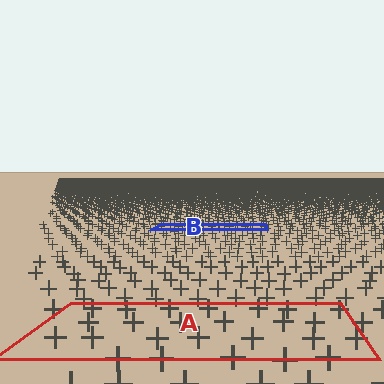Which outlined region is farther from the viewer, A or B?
Region B is farther from the viewer — the texture elements inside it appear smaller and more densely packed.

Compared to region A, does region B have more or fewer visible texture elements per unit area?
Region B has more texture elements per unit area — they are packed more densely because it is farther away.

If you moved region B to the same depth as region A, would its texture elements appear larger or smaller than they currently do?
They would appear larger. At a closer depth, the same texture elements are projected at a bigger on-screen size.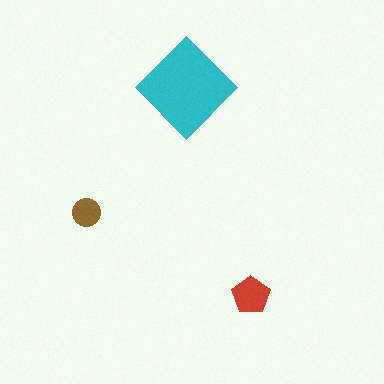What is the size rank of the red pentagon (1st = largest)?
2nd.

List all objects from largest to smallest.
The cyan diamond, the red pentagon, the brown circle.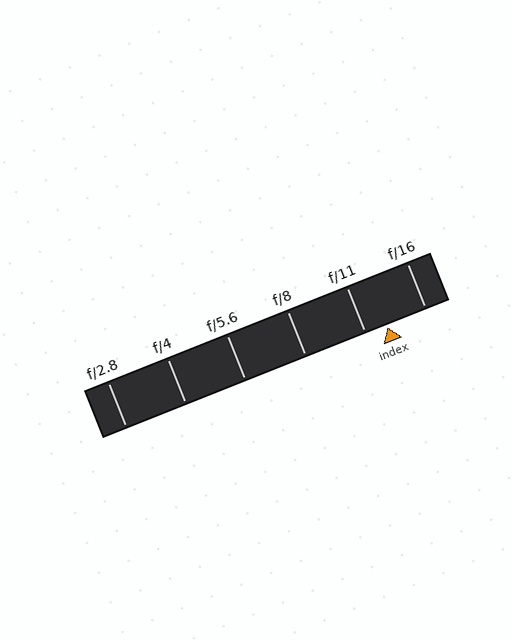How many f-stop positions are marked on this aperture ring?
There are 6 f-stop positions marked.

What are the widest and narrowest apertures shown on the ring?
The widest aperture shown is f/2.8 and the narrowest is f/16.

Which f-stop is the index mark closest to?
The index mark is closest to f/11.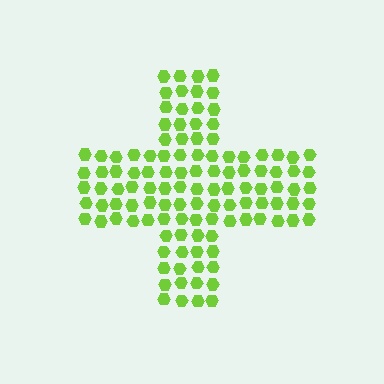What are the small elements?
The small elements are hexagons.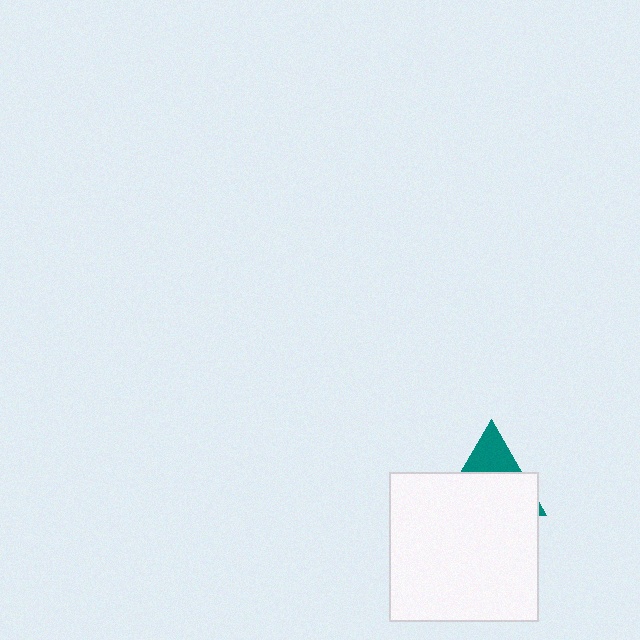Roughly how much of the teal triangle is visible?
A small part of it is visible (roughly 31%).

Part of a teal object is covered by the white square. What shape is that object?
It is a triangle.